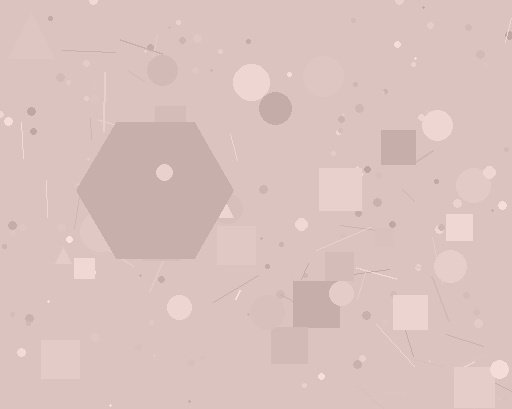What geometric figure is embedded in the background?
A hexagon is embedded in the background.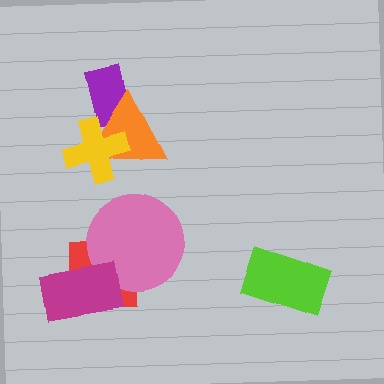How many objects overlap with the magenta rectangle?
2 objects overlap with the magenta rectangle.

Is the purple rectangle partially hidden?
Yes, it is partially covered by another shape.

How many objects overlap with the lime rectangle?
0 objects overlap with the lime rectangle.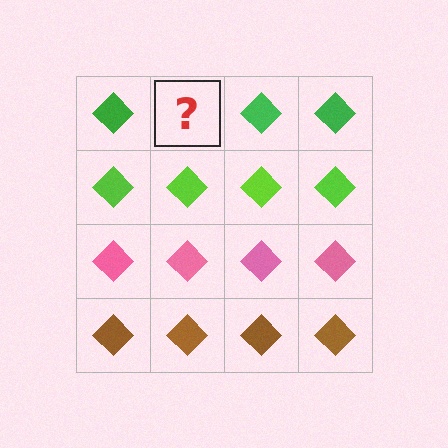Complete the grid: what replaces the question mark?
The question mark should be replaced with a green diamond.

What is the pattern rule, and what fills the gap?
The rule is that each row has a consistent color. The gap should be filled with a green diamond.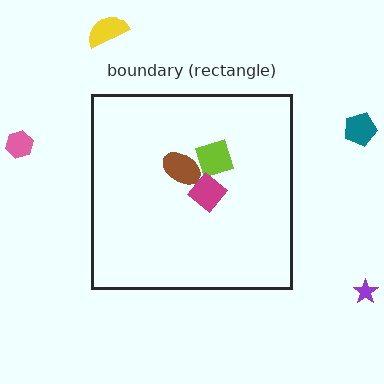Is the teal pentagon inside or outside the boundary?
Outside.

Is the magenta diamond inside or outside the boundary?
Inside.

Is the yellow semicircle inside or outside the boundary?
Outside.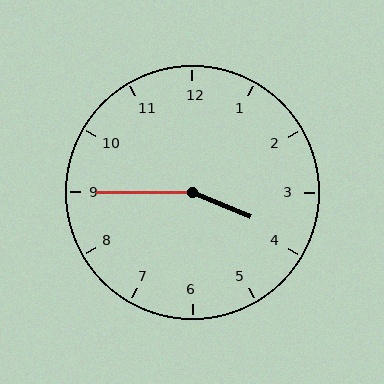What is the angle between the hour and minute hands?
Approximately 158 degrees.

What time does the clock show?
3:45.